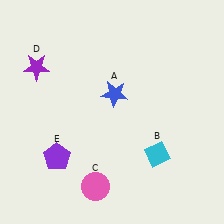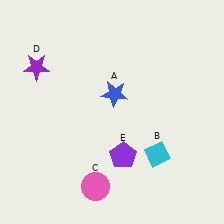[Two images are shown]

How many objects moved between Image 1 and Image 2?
1 object moved between the two images.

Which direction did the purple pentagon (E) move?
The purple pentagon (E) moved right.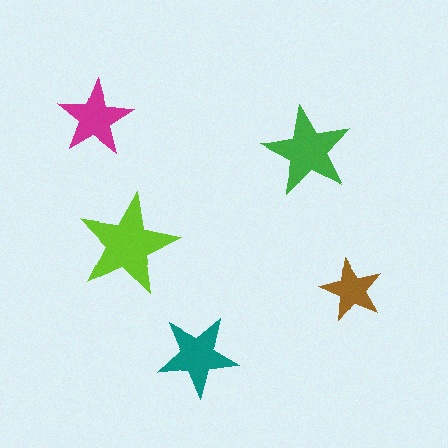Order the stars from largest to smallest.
the lime one, the green one, the teal one, the magenta one, the brown one.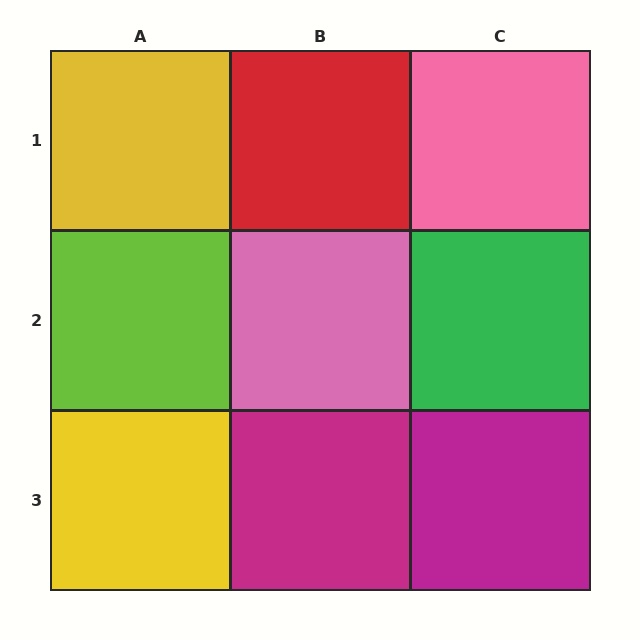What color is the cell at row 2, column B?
Pink.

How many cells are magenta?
2 cells are magenta.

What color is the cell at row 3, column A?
Yellow.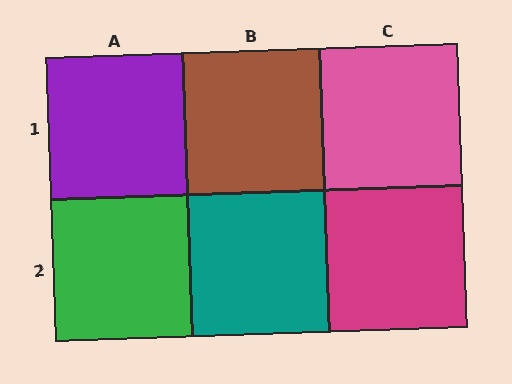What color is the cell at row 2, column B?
Teal.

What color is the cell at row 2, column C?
Magenta.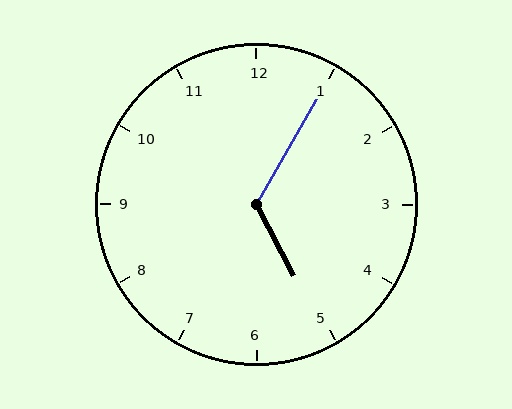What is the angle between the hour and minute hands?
Approximately 122 degrees.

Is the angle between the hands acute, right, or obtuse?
It is obtuse.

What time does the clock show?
5:05.